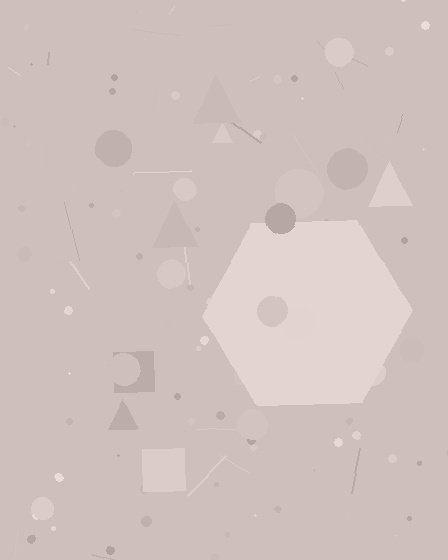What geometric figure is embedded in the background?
A hexagon is embedded in the background.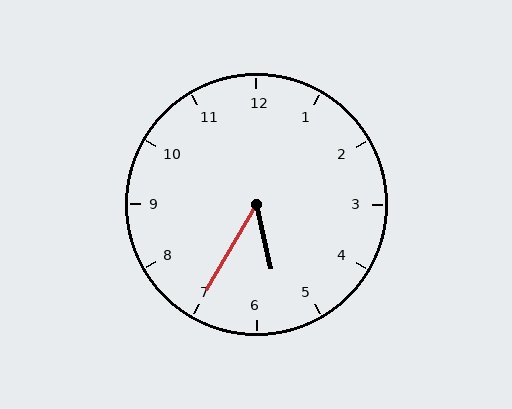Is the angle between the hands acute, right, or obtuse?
It is acute.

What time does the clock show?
5:35.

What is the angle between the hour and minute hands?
Approximately 42 degrees.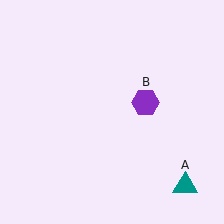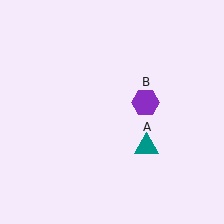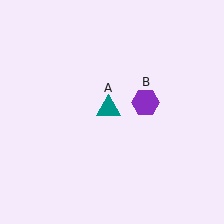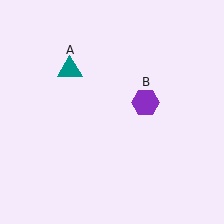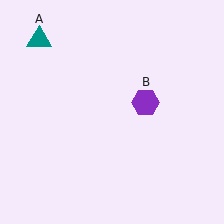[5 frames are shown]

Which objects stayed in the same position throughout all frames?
Purple hexagon (object B) remained stationary.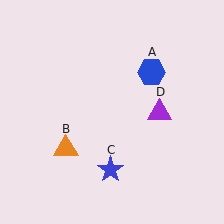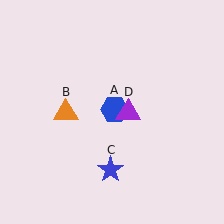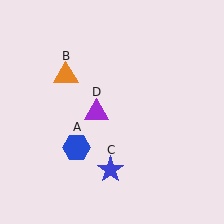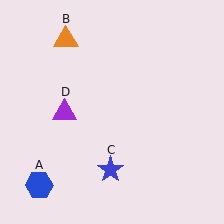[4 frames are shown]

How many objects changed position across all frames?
3 objects changed position: blue hexagon (object A), orange triangle (object B), purple triangle (object D).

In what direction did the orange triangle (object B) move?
The orange triangle (object B) moved up.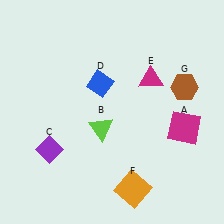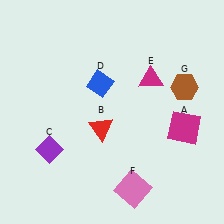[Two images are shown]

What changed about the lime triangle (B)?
In Image 1, B is lime. In Image 2, it changed to red.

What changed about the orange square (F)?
In Image 1, F is orange. In Image 2, it changed to pink.